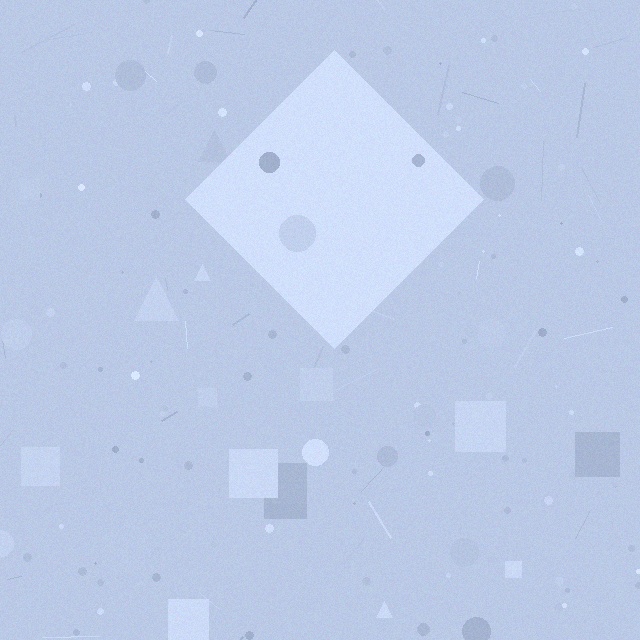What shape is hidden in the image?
A diamond is hidden in the image.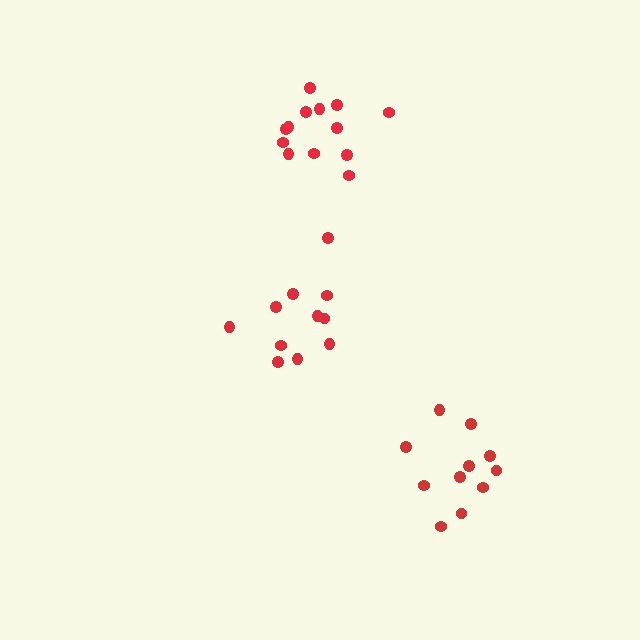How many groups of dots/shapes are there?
There are 3 groups.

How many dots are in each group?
Group 1: 11 dots, Group 2: 13 dots, Group 3: 11 dots (35 total).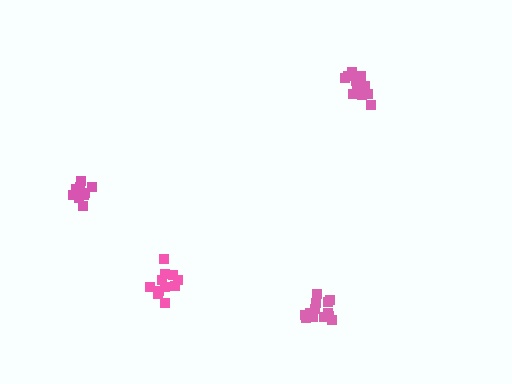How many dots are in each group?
Group 1: 15 dots, Group 2: 10 dots, Group 3: 12 dots, Group 4: 15 dots (52 total).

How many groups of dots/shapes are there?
There are 4 groups.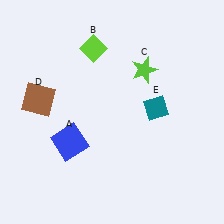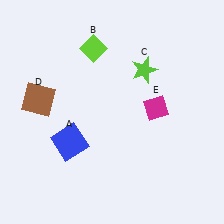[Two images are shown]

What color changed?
The diamond (E) changed from teal in Image 1 to magenta in Image 2.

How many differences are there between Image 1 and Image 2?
There is 1 difference between the two images.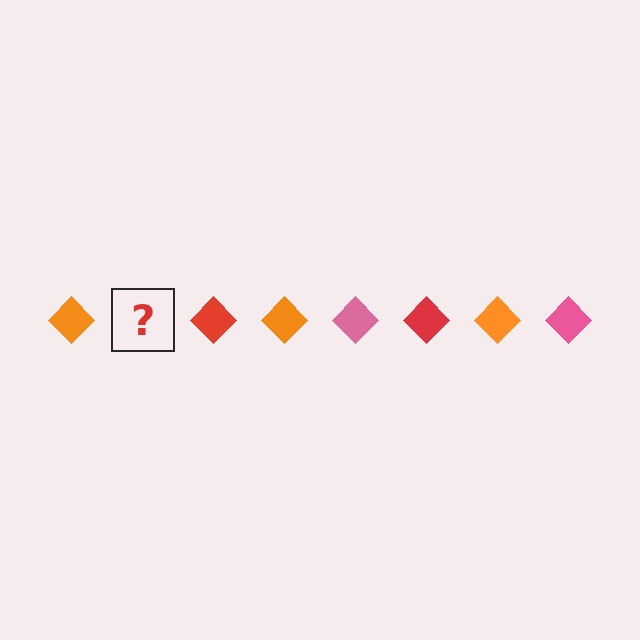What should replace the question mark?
The question mark should be replaced with a pink diamond.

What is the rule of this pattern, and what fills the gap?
The rule is that the pattern cycles through orange, pink, red diamonds. The gap should be filled with a pink diamond.